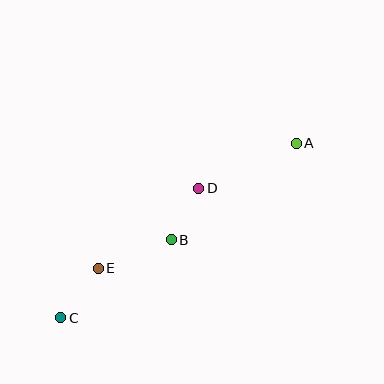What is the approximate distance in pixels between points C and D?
The distance between C and D is approximately 189 pixels.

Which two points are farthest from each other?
Points A and C are farthest from each other.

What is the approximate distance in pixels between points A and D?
The distance between A and D is approximately 107 pixels.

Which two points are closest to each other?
Points B and D are closest to each other.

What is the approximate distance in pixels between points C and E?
The distance between C and E is approximately 62 pixels.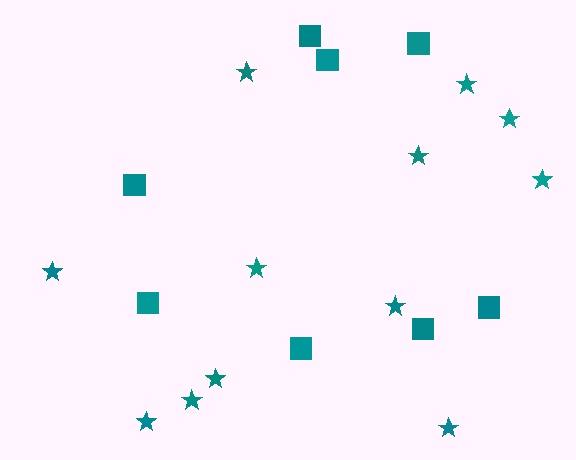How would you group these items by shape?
There are 2 groups: one group of squares (8) and one group of stars (12).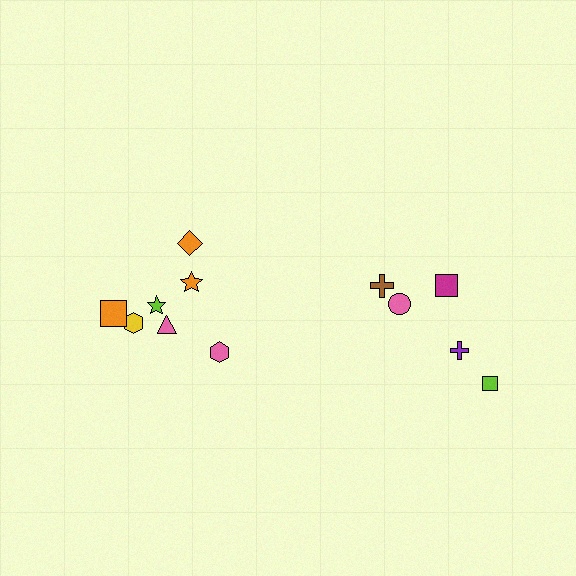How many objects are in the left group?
There are 7 objects.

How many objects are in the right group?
There are 5 objects.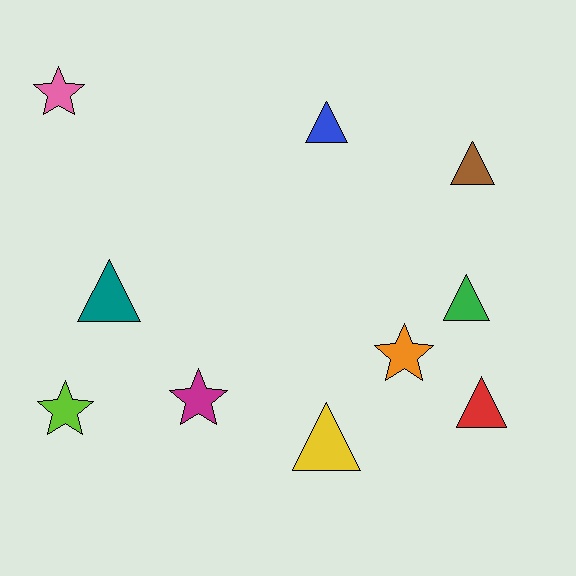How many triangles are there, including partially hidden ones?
There are 6 triangles.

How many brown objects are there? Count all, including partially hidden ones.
There is 1 brown object.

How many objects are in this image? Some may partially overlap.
There are 10 objects.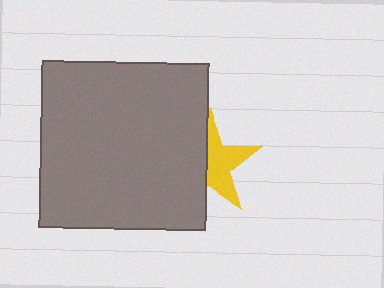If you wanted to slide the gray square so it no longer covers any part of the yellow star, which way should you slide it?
Slide it left — that is the most direct way to separate the two shapes.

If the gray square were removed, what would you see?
You would see the complete yellow star.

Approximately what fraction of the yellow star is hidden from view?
Roughly 46% of the yellow star is hidden behind the gray square.